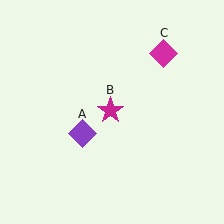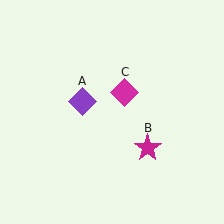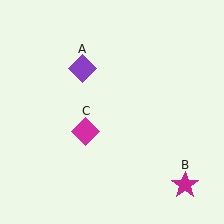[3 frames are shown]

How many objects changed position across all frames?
3 objects changed position: purple diamond (object A), magenta star (object B), magenta diamond (object C).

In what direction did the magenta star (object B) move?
The magenta star (object B) moved down and to the right.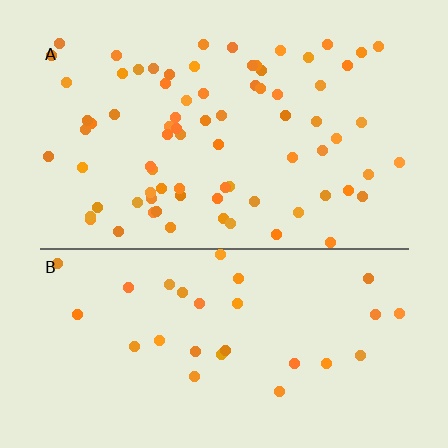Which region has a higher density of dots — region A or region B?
A (the top).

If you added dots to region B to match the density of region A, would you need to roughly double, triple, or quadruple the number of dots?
Approximately triple.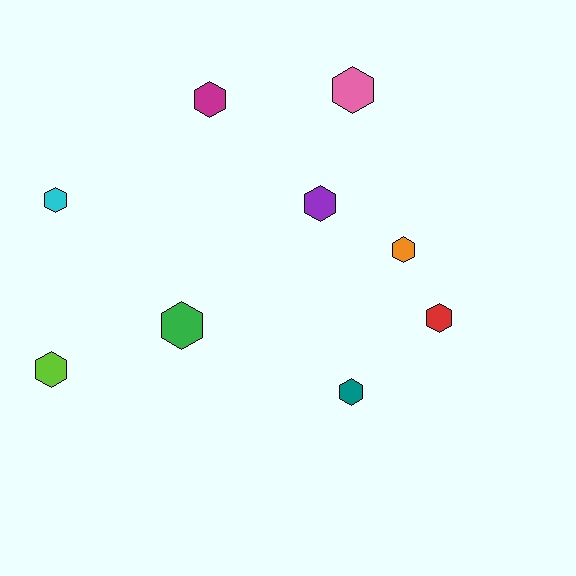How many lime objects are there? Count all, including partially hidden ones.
There is 1 lime object.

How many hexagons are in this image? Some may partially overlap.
There are 9 hexagons.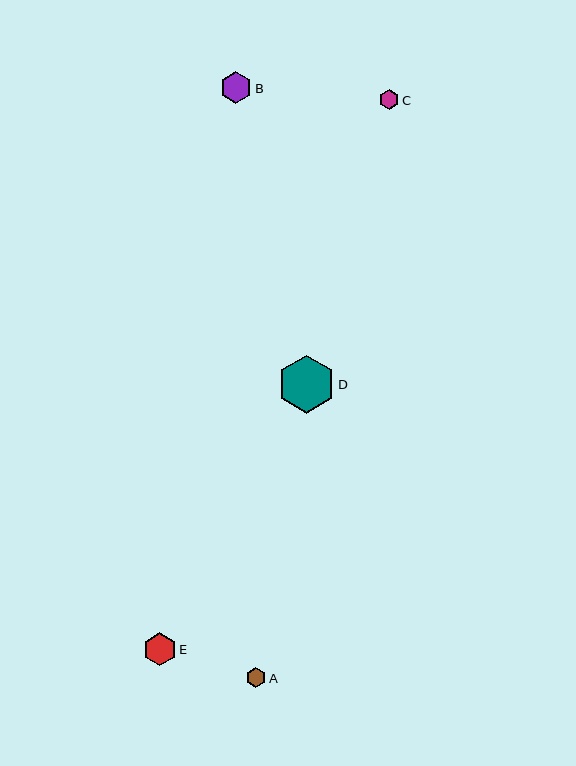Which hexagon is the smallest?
Hexagon A is the smallest with a size of approximately 20 pixels.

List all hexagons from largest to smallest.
From largest to smallest: D, E, B, C, A.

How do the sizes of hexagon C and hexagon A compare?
Hexagon C and hexagon A are approximately the same size.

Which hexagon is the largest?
Hexagon D is the largest with a size of approximately 58 pixels.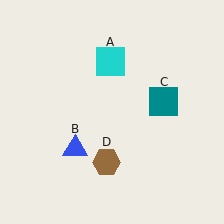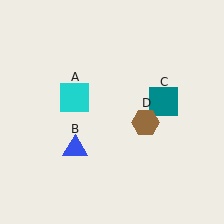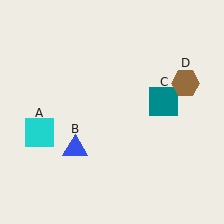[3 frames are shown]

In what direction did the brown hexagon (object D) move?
The brown hexagon (object D) moved up and to the right.